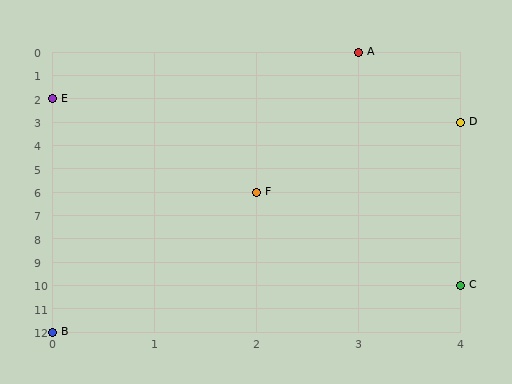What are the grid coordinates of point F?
Point F is at grid coordinates (2, 6).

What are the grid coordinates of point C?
Point C is at grid coordinates (4, 10).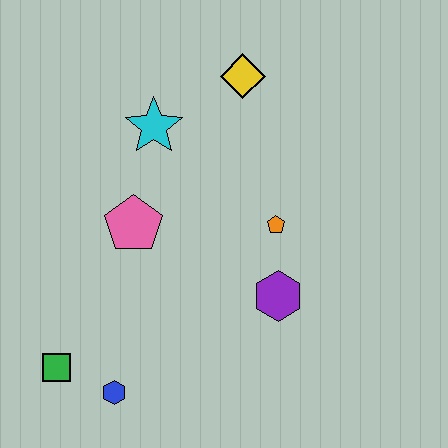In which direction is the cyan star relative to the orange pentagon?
The cyan star is to the left of the orange pentagon.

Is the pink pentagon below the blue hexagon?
No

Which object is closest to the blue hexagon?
The green square is closest to the blue hexagon.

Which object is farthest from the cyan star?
The blue hexagon is farthest from the cyan star.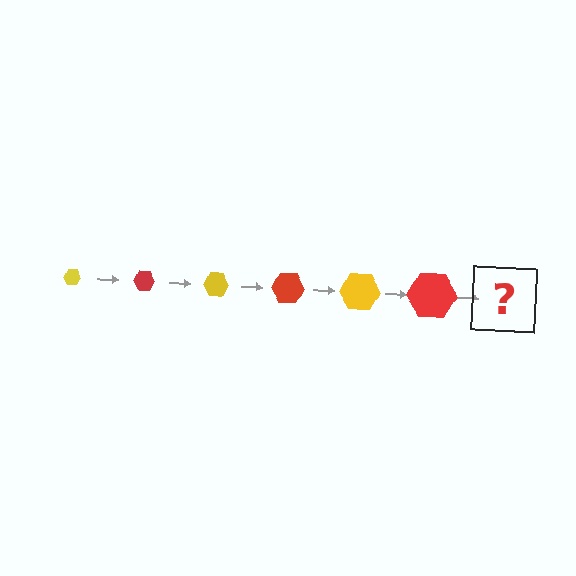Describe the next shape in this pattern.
It should be a yellow hexagon, larger than the previous one.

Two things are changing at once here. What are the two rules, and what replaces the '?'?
The two rules are that the hexagon grows larger each step and the color cycles through yellow and red. The '?' should be a yellow hexagon, larger than the previous one.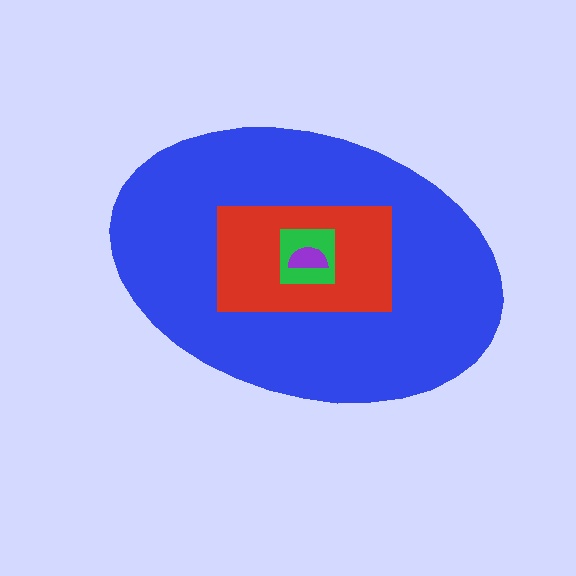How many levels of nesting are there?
4.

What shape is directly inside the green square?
The purple semicircle.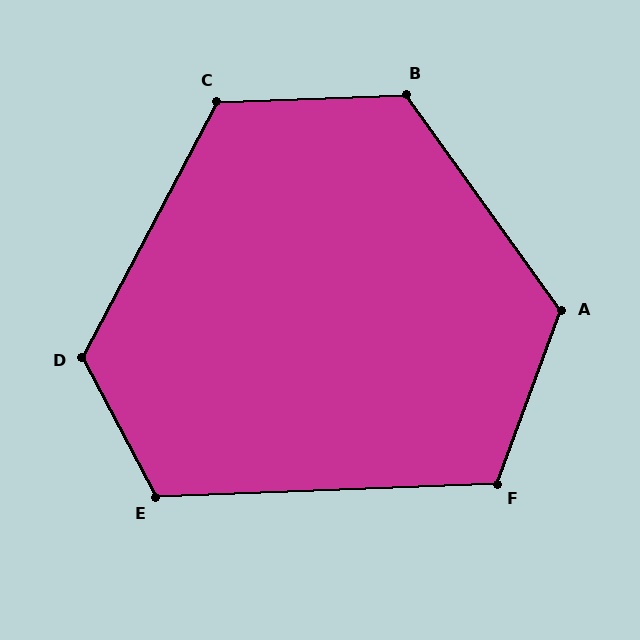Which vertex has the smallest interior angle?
F, at approximately 112 degrees.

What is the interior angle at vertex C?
Approximately 120 degrees (obtuse).